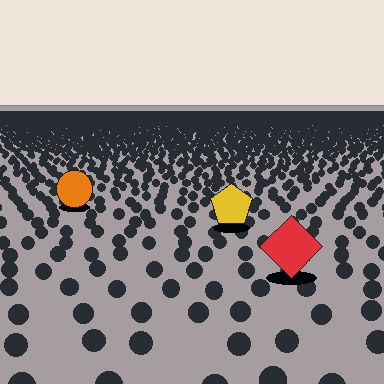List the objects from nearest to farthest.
From nearest to farthest: the red diamond, the yellow pentagon, the orange circle.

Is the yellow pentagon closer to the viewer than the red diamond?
No. The red diamond is closer — you can tell from the texture gradient: the ground texture is coarser near it.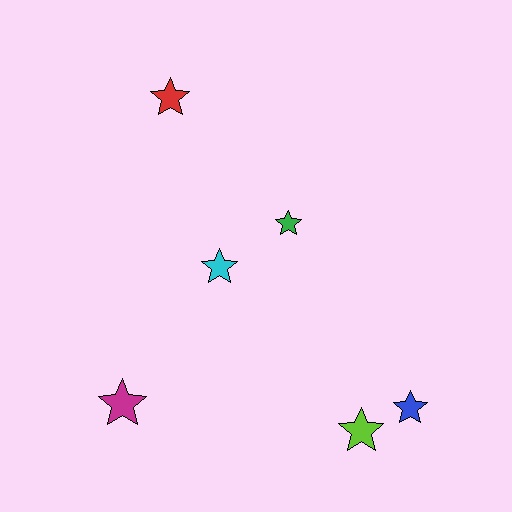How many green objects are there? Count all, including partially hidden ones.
There is 1 green object.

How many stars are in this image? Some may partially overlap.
There are 6 stars.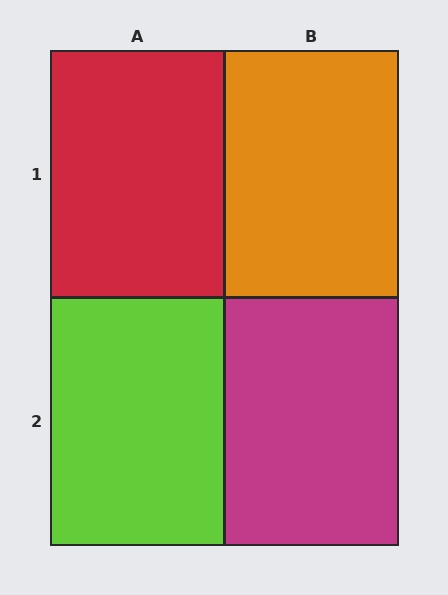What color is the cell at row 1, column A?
Red.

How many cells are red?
1 cell is red.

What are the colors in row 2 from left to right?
Lime, magenta.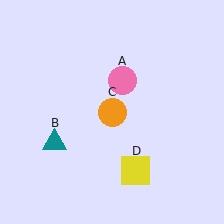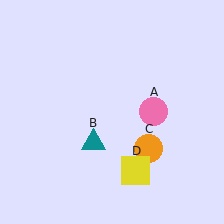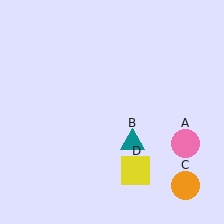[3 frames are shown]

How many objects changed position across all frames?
3 objects changed position: pink circle (object A), teal triangle (object B), orange circle (object C).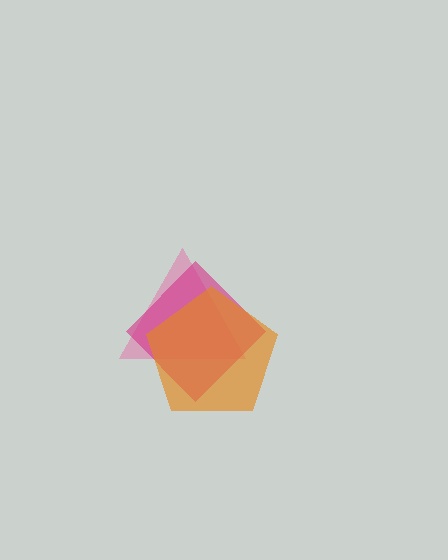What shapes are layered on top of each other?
The layered shapes are: a pink triangle, a magenta diamond, an orange pentagon.